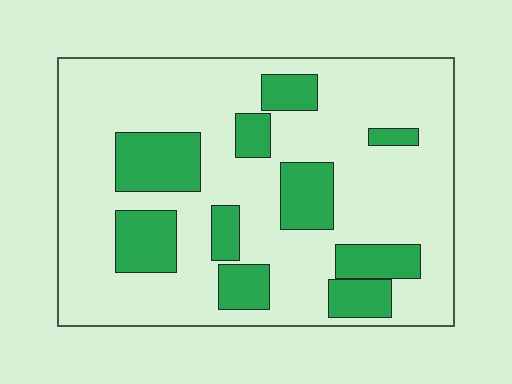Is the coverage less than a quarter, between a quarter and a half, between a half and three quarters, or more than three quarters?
Between a quarter and a half.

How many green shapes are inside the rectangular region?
10.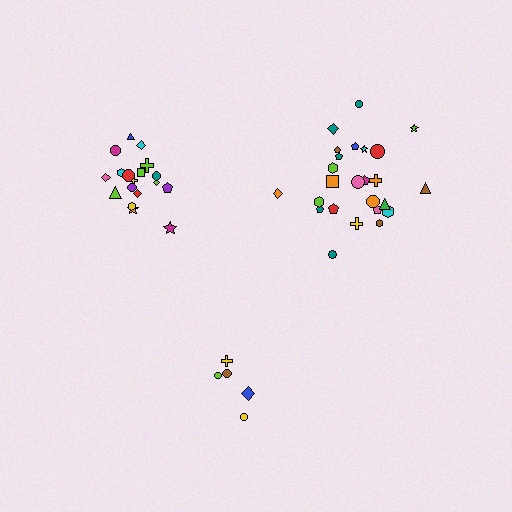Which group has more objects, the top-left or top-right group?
The top-right group.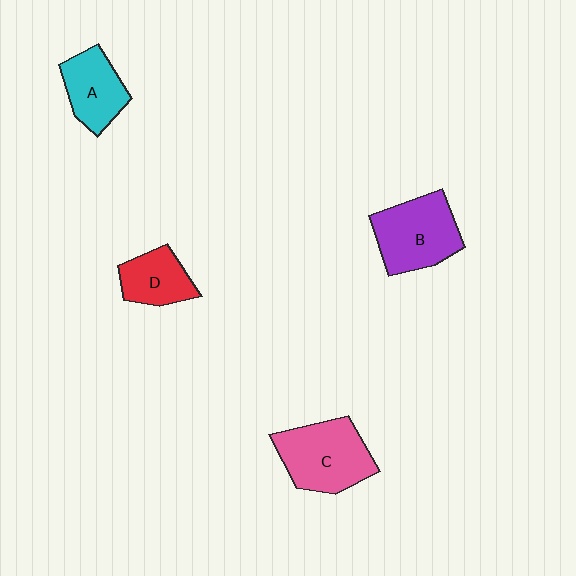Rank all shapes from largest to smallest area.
From largest to smallest: C (pink), B (purple), A (cyan), D (red).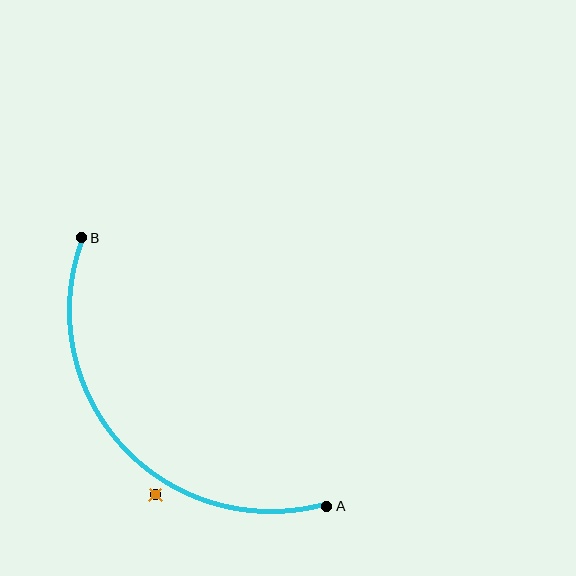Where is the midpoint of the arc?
The arc midpoint is the point on the curve farthest from the straight line joining A and B. It sits below and to the left of that line.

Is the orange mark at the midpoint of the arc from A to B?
No — the orange mark does not lie on the arc at all. It sits slightly outside the curve.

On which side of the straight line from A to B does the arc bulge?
The arc bulges below and to the left of the straight line connecting A and B.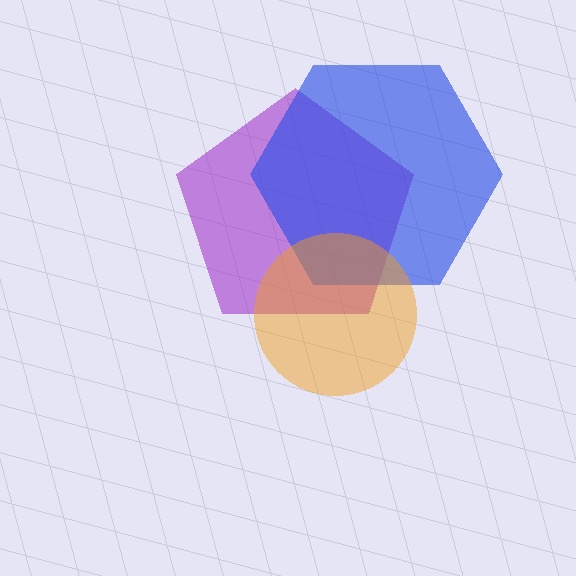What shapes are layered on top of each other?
The layered shapes are: a purple pentagon, a blue hexagon, an orange circle.